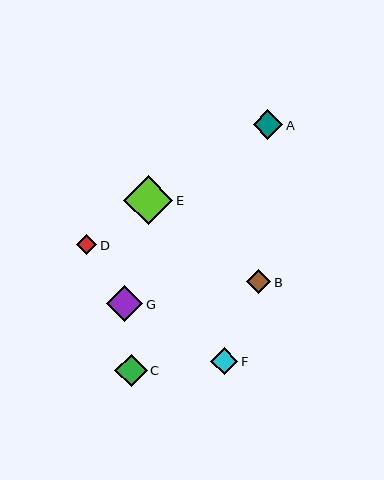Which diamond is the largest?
Diamond E is the largest with a size of approximately 49 pixels.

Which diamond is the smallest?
Diamond D is the smallest with a size of approximately 21 pixels.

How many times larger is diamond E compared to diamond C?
Diamond E is approximately 1.5 times the size of diamond C.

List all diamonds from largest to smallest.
From largest to smallest: E, G, C, A, F, B, D.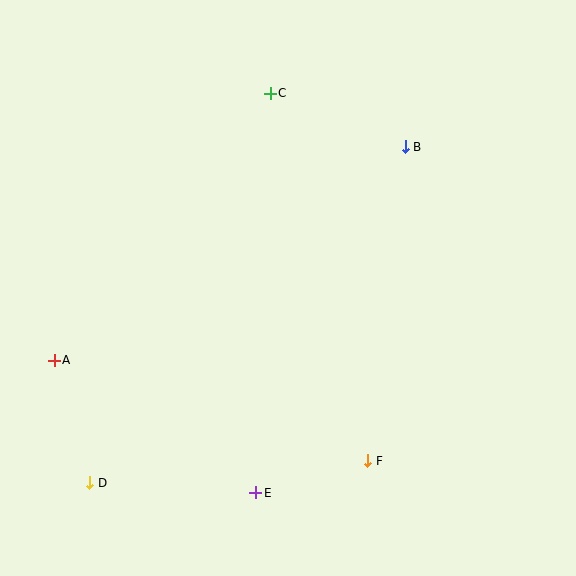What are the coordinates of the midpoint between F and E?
The midpoint between F and E is at (312, 477).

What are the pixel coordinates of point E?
Point E is at (256, 493).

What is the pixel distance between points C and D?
The distance between C and D is 429 pixels.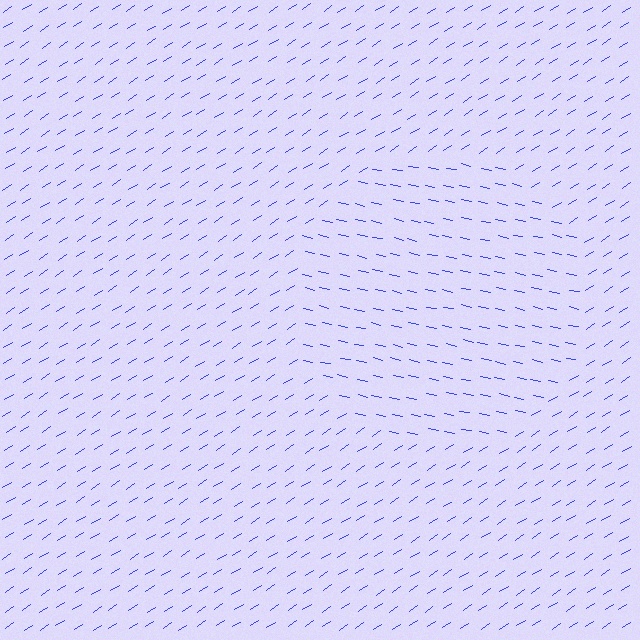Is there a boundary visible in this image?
Yes, there is a texture boundary formed by a change in line orientation.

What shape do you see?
I see a circle.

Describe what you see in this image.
The image is filled with small blue line segments. A circle region in the image has lines oriented differently from the surrounding lines, creating a visible texture boundary.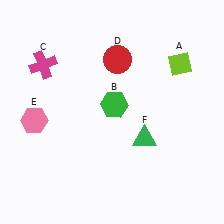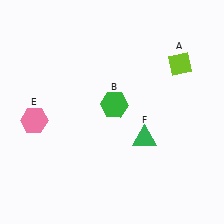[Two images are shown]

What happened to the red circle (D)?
The red circle (D) was removed in Image 2. It was in the top-right area of Image 1.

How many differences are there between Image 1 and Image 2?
There are 2 differences between the two images.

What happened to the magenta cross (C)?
The magenta cross (C) was removed in Image 2. It was in the top-left area of Image 1.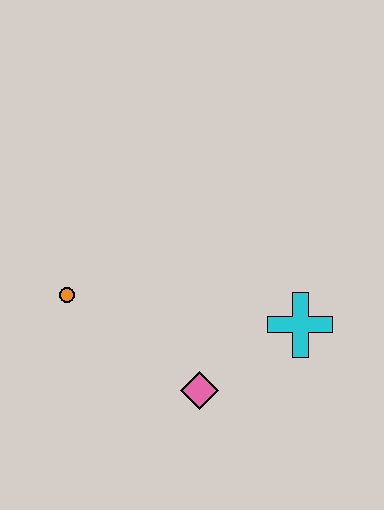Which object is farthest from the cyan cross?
The orange circle is farthest from the cyan cross.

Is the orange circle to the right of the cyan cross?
No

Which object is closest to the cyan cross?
The pink diamond is closest to the cyan cross.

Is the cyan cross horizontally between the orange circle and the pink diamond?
No